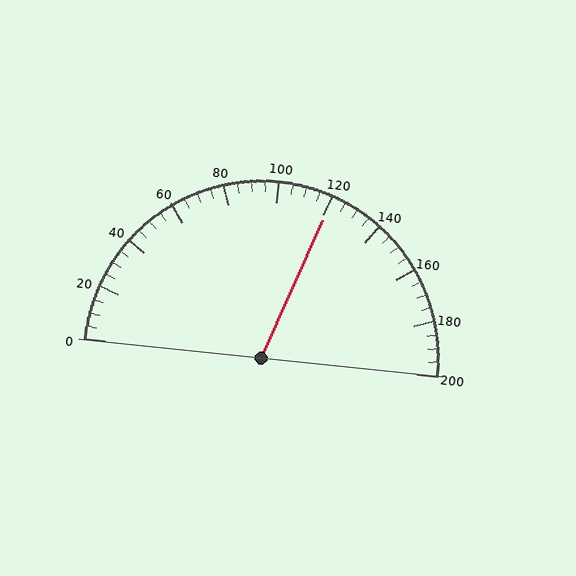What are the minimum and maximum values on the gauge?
The gauge ranges from 0 to 200.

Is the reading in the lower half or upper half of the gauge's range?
The reading is in the upper half of the range (0 to 200).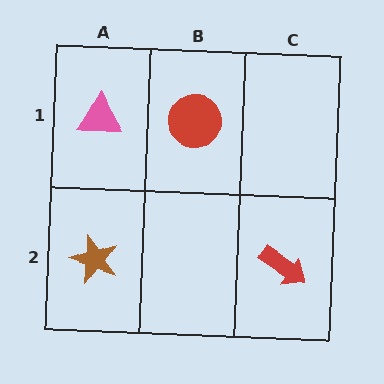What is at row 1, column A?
A pink triangle.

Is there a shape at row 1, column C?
No, that cell is empty.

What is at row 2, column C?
A red arrow.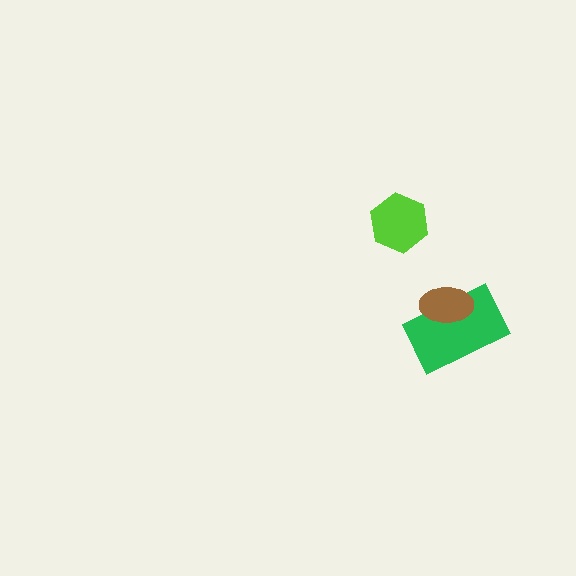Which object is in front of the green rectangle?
The brown ellipse is in front of the green rectangle.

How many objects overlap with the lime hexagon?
0 objects overlap with the lime hexagon.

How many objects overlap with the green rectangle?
1 object overlaps with the green rectangle.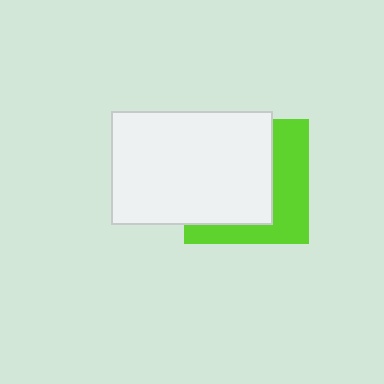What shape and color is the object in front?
The object in front is a white rectangle.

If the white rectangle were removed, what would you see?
You would see the complete lime square.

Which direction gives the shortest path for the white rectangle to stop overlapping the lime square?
Moving left gives the shortest separation.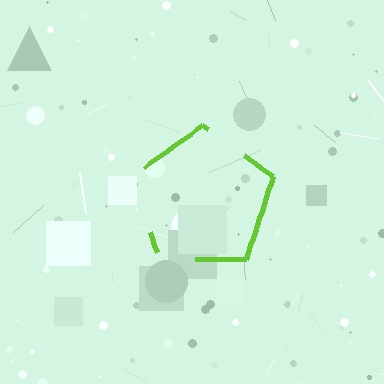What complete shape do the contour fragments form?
The contour fragments form a pentagon.